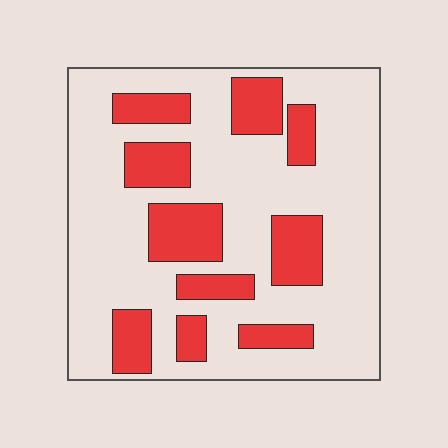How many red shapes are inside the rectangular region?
10.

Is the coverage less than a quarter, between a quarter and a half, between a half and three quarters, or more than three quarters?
Between a quarter and a half.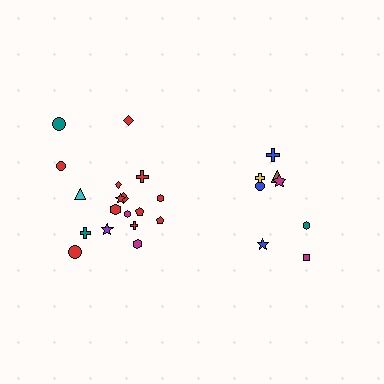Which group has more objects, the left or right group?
The left group.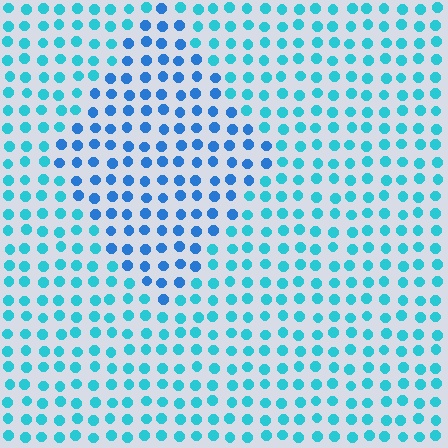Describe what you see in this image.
The image is filled with small cyan elements in a uniform arrangement. A diamond-shaped region is visible where the elements are tinted to a slightly different hue, forming a subtle color boundary.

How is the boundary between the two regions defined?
The boundary is defined purely by a slight shift in hue (about 28 degrees). Spacing, size, and orientation are identical on both sides.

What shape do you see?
I see a diamond.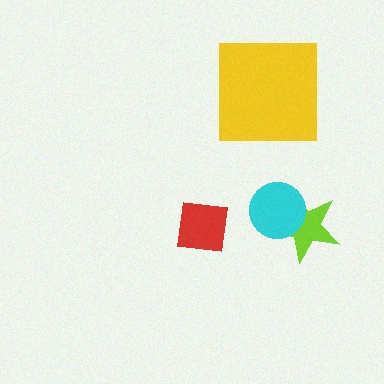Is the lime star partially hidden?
Yes, it is partially covered by another shape.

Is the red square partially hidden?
No, no other shape covers it.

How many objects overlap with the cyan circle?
1 object overlaps with the cyan circle.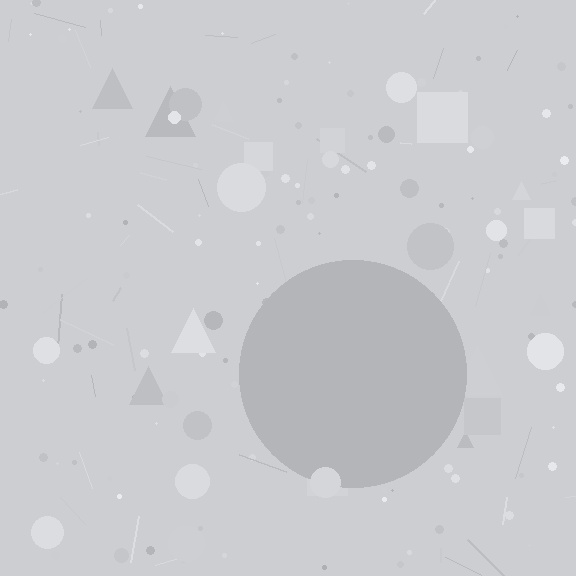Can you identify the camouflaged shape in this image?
The camouflaged shape is a circle.